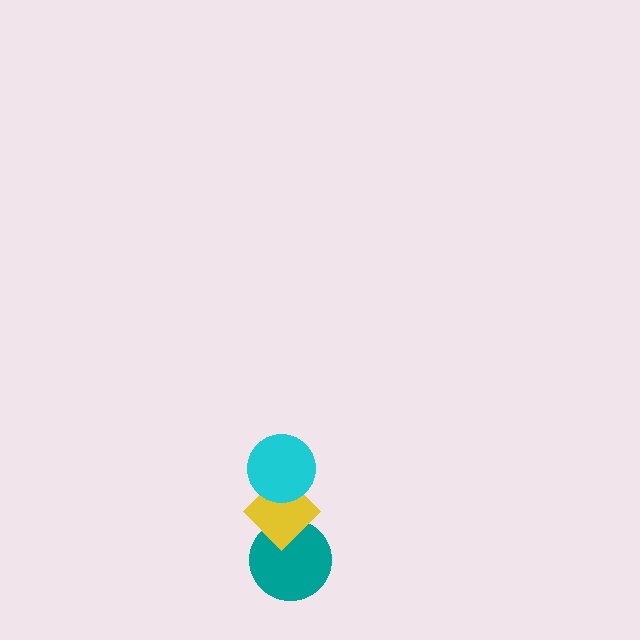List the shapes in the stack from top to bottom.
From top to bottom: the cyan circle, the yellow diamond, the teal circle.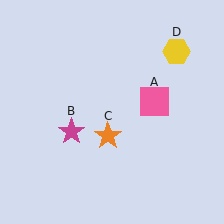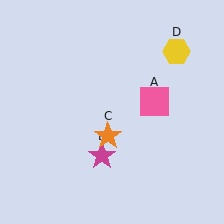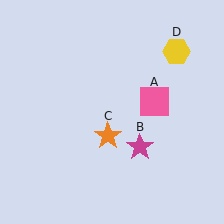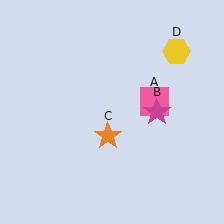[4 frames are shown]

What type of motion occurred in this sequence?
The magenta star (object B) rotated counterclockwise around the center of the scene.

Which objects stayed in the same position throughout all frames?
Pink square (object A) and orange star (object C) and yellow hexagon (object D) remained stationary.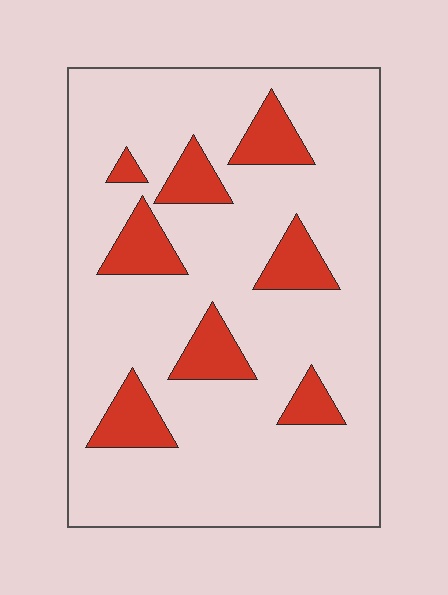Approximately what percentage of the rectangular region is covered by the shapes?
Approximately 15%.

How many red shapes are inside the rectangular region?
8.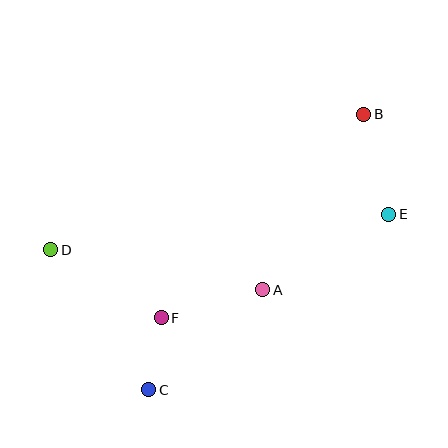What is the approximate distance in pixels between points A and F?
The distance between A and F is approximately 105 pixels.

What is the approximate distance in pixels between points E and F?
The distance between E and F is approximately 250 pixels.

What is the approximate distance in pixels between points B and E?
The distance between B and E is approximately 103 pixels.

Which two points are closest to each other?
Points C and F are closest to each other.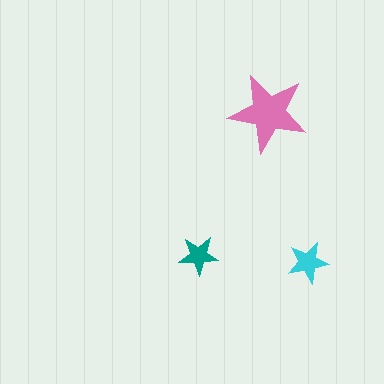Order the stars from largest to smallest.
the pink one, the cyan one, the teal one.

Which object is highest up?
The pink star is topmost.